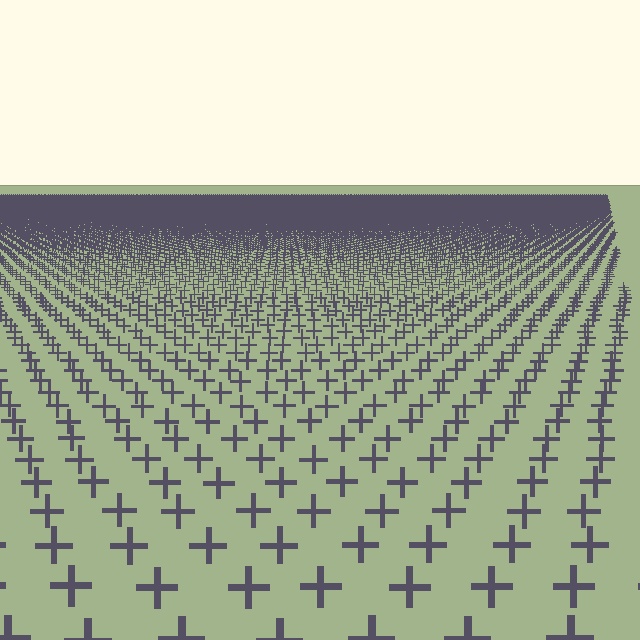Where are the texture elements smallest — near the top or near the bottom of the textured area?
Near the top.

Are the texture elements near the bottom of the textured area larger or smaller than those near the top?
Larger. Near the bottom, elements are closer to the viewer and appear at a bigger on-screen size.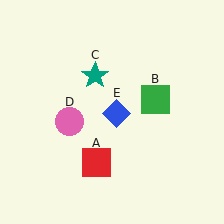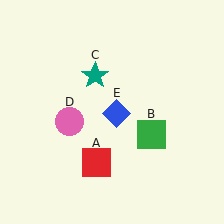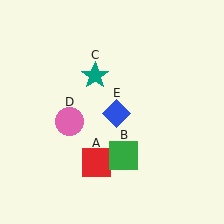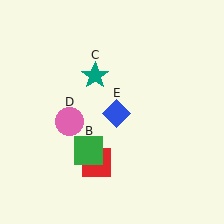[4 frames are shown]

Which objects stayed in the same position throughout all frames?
Red square (object A) and teal star (object C) and pink circle (object D) and blue diamond (object E) remained stationary.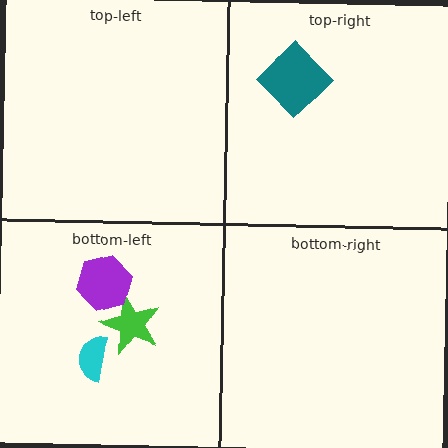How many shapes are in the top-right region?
1.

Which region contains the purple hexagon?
The bottom-left region.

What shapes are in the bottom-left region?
The green star, the cyan semicircle, the purple hexagon.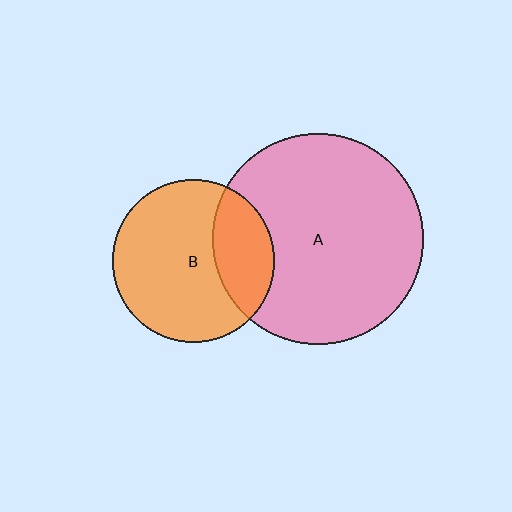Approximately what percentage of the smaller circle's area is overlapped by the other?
Approximately 25%.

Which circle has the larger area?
Circle A (pink).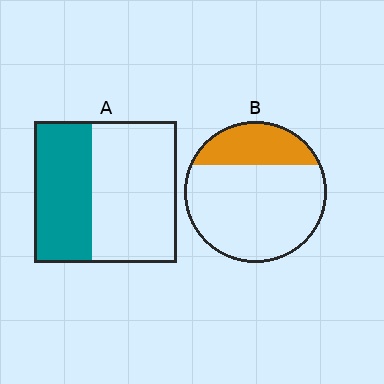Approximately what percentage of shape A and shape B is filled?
A is approximately 40% and B is approximately 25%.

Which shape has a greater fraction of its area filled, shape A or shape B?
Shape A.